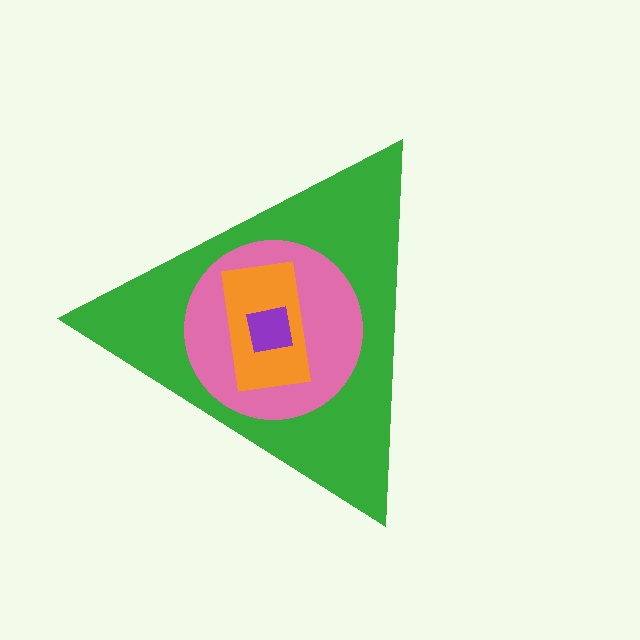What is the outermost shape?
The green triangle.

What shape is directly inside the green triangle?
The pink circle.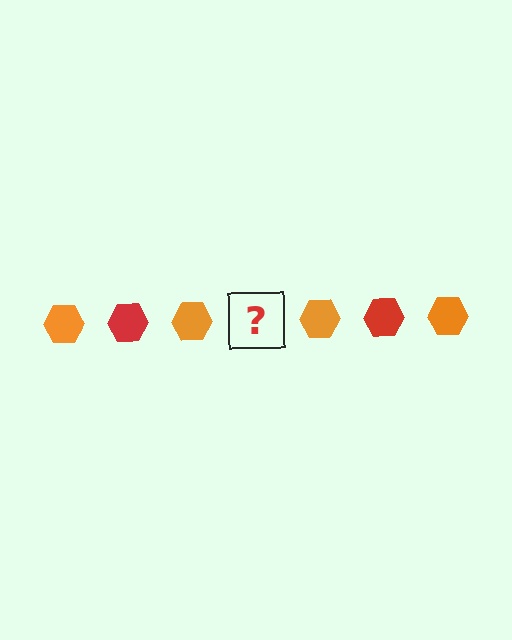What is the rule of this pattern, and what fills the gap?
The rule is that the pattern cycles through orange, red hexagons. The gap should be filled with a red hexagon.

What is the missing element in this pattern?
The missing element is a red hexagon.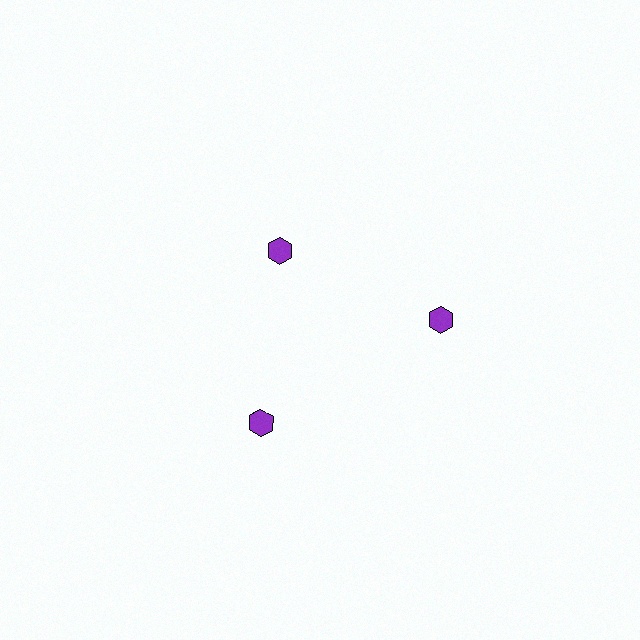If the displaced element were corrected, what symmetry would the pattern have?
It would have 3-fold rotational symmetry — the pattern would map onto itself every 120 degrees.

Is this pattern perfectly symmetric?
No. The 3 purple hexagons are arranged in a ring, but one element near the 11 o'clock position is pulled inward toward the center, breaking the 3-fold rotational symmetry.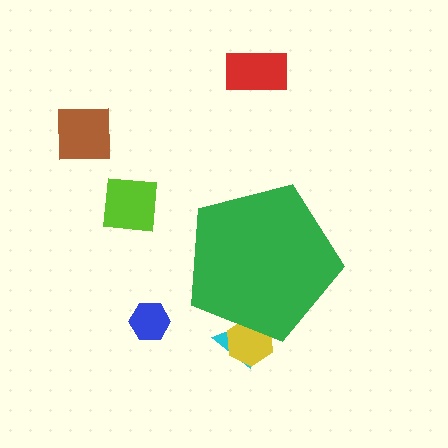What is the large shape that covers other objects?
A green pentagon.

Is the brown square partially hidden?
No, the brown square is fully visible.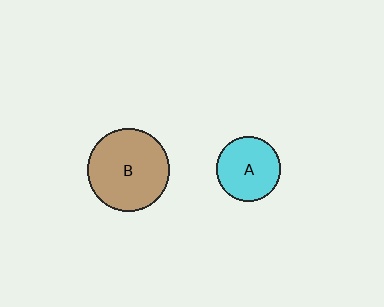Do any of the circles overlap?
No, none of the circles overlap.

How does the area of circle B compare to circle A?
Approximately 1.6 times.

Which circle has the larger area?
Circle B (brown).